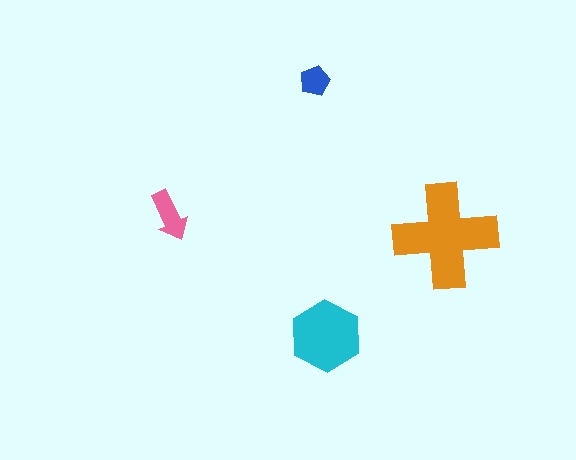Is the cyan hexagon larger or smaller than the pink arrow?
Larger.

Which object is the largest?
The orange cross.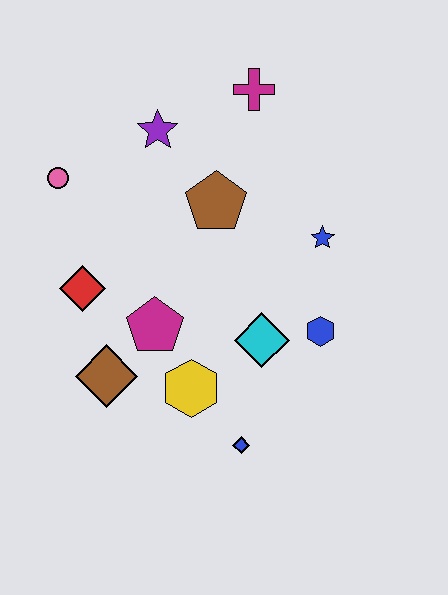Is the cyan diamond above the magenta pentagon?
No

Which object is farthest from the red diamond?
The magenta cross is farthest from the red diamond.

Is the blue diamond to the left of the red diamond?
No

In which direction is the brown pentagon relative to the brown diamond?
The brown pentagon is above the brown diamond.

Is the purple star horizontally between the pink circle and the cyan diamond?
Yes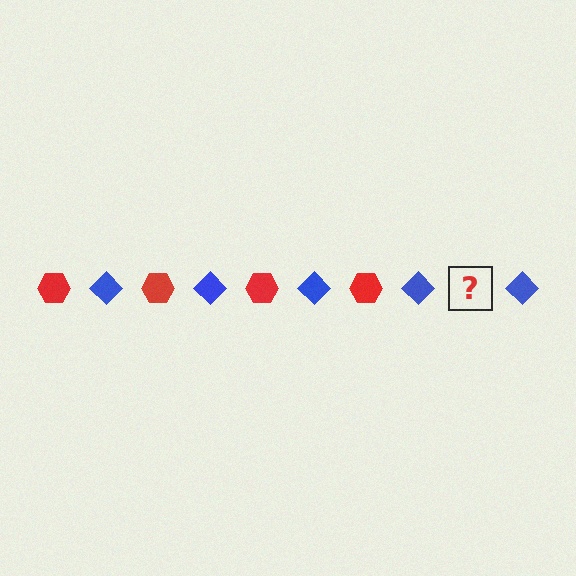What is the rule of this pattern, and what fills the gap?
The rule is that the pattern alternates between red hexagon and blue diamond. The gap should be filled with a red hexagon.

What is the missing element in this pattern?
The missing element is a red hexagon.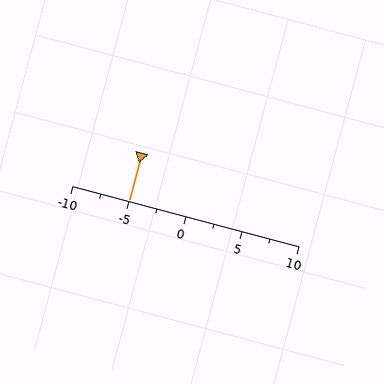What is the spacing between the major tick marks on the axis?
The major ticks are spaced 5 apart.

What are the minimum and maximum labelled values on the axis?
The axis runs from -10 to 10.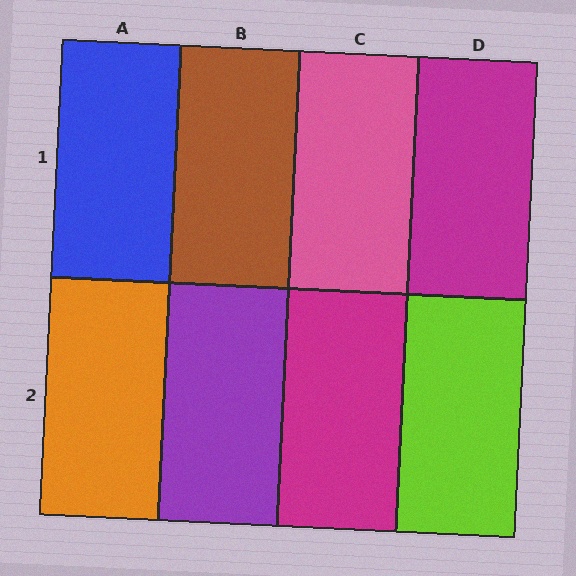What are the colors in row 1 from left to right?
Blue, brown, pink, magenta.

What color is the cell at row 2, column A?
Orange.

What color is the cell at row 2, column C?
Magenta.